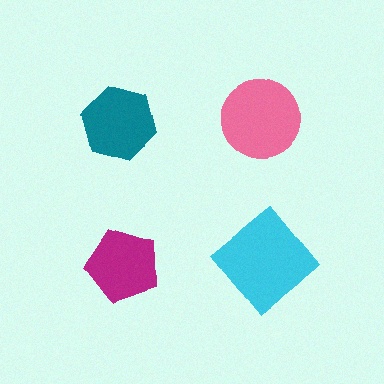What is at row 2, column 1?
A magenta pentagon.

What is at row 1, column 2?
A pink circle.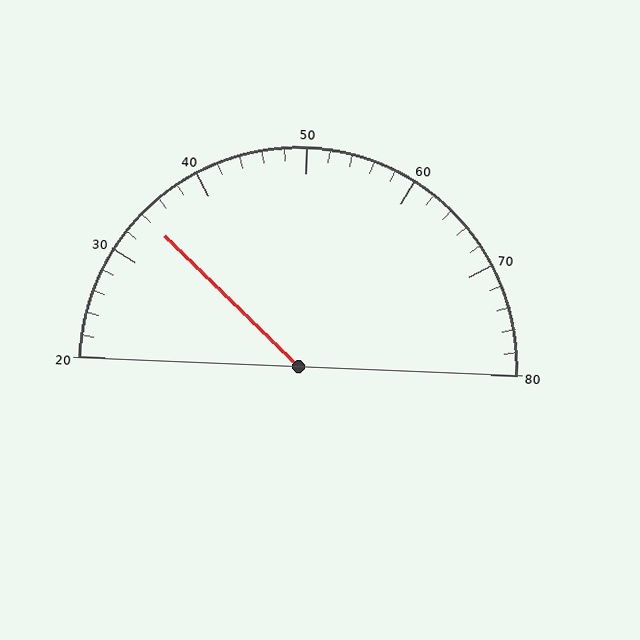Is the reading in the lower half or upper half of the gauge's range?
The reading is in the lower half of the range (20 to 80).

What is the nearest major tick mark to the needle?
The nearest major tick mark is 30.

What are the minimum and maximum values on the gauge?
The gauge ranges from 20 to 80.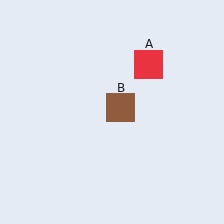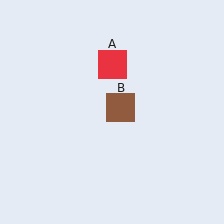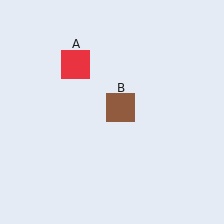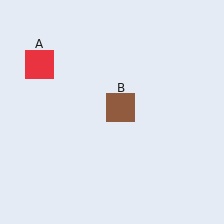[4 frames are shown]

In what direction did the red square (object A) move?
The red square (object A) moved left.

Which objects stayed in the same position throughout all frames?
Brown square (object B) remained stationary.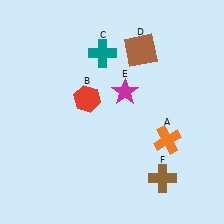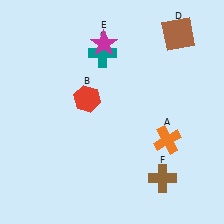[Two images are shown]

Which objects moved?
The objects that moved are: the brown square (D), the magenta star (E).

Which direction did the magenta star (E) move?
The magenta star (E) moved up.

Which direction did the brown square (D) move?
The brown square (D) moved right.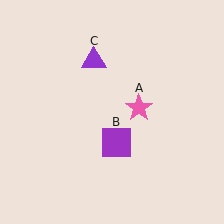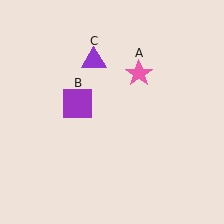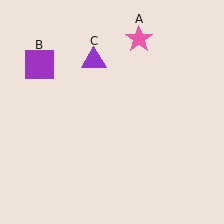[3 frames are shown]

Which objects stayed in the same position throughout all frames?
Purple triangle (object C) remained stationary.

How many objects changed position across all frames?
2 objects changed position: pink star (object A), purple square (object B).